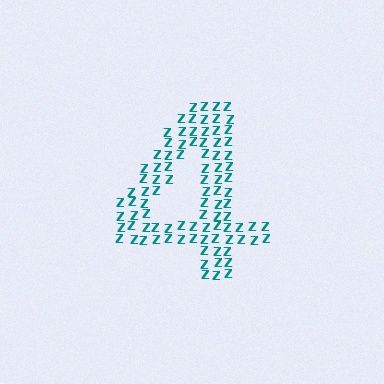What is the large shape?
The large shape is the digit 4.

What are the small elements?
The small elements are letter Z's.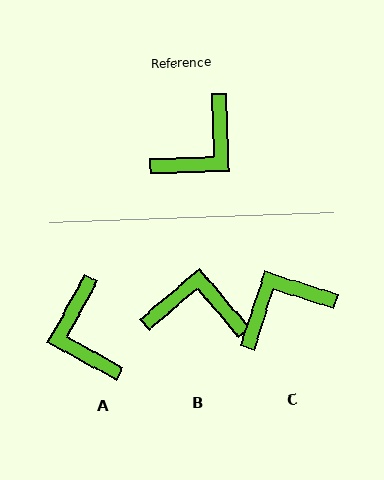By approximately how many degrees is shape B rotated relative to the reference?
Approximately 128 degrees counter-clockwise.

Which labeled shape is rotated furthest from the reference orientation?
C, about 160 degrees away.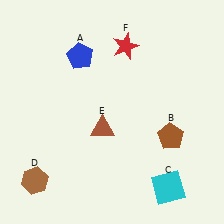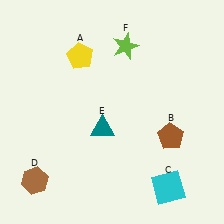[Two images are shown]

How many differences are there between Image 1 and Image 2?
There are 3 differences between the two images.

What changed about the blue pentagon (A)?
In Image 1, A is blue. In Image 2, it changed to yellow.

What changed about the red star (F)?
In Image 1, F is red. In Image 2, it changed to lime.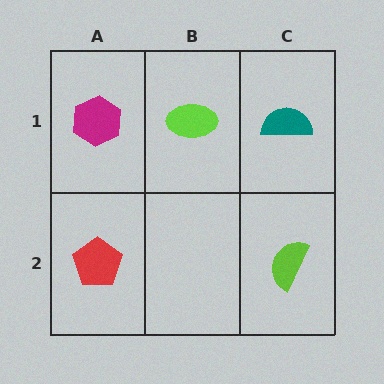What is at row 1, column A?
A magenta hexagon.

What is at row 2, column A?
A red pentagon.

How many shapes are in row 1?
3 shapes.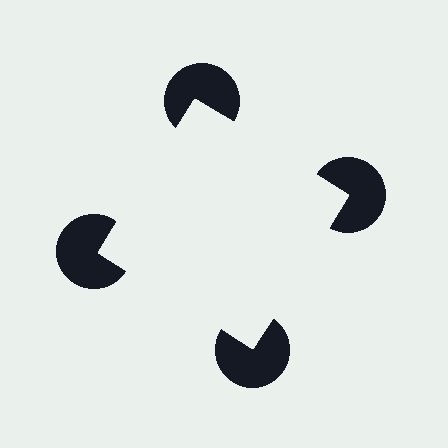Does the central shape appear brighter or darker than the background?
It typically appears slightly brighter than the background, even though no actual brightness change is drawn.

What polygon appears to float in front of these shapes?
An illusory square — its edges are inferred from the aligned wedge cuts in the pac-man discs, not physically drawn.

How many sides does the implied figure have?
4 sides.